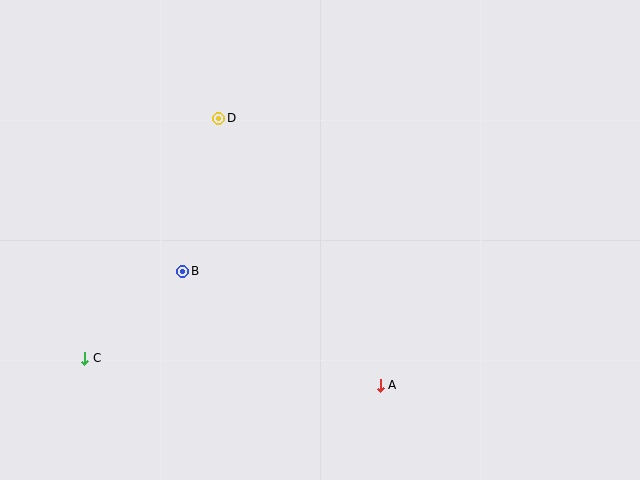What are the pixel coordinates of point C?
Point C is at (85, 358).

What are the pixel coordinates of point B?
Point B is at (183, 271).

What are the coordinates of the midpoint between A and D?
The midpoint between A and D is at (300, 252).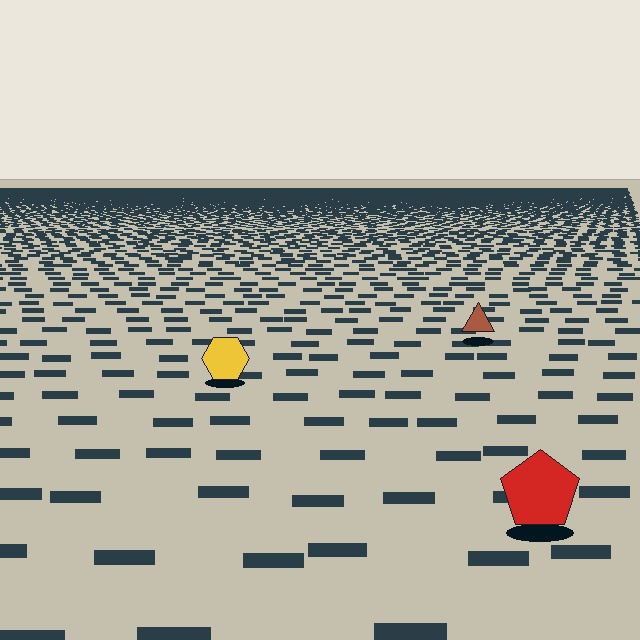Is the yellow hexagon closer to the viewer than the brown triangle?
Yes. The yellow hexagon is closer — you can tell from the texture gradient: the ground texture is coarser near it.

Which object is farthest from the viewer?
The brown triangle is farthest from the viewer. It appears smaller and the ground texture around it is denser.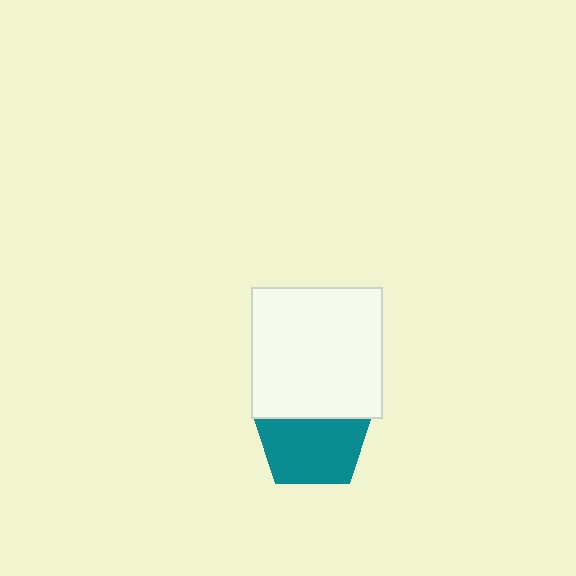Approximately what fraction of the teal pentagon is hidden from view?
Roughly 35% of the teal pentagon is hidden behind the white square.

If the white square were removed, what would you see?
You would see the complete teal pentagon.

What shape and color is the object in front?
The object in front is a white square.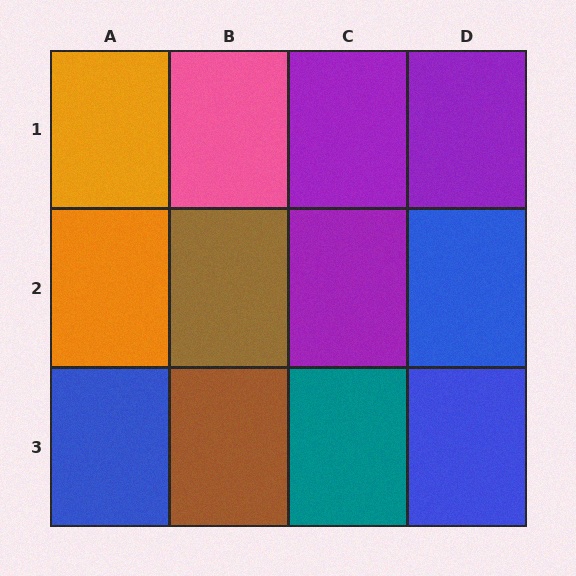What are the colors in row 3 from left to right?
Blue, brown, teal, blue.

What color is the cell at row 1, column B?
Pink.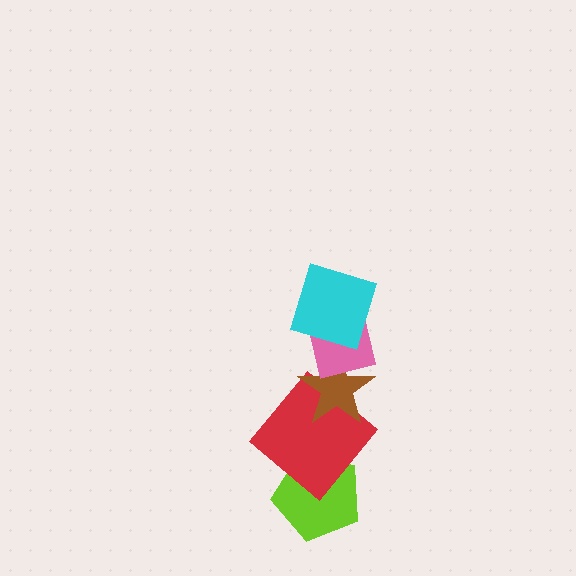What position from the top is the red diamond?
The red diamond is 4th from the top.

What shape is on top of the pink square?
The cyan square is on top of the pink square.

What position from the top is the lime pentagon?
The lime pentagon is 5th from the top.